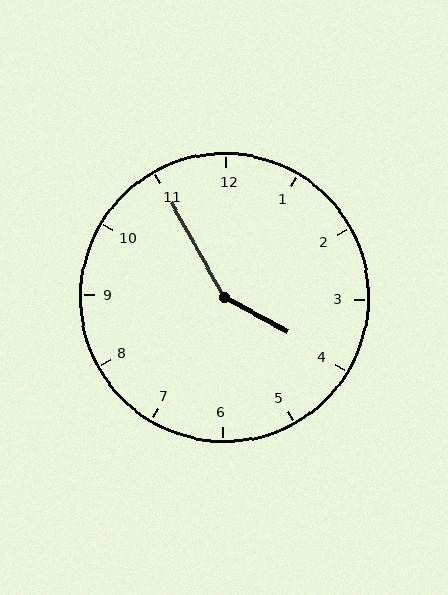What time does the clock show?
3:55.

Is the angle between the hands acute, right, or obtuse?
It is obtuse.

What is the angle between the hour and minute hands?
Approximately 148 degrees.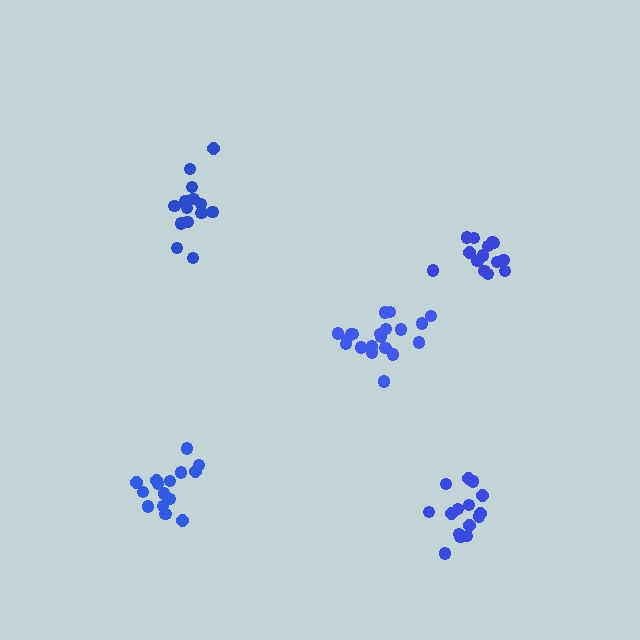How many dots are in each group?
Group 1: 20 dots, Group 2: 15 dots, Group 3: 15 dots, Group 4: 15 dots, Group 5: 14 dots (79 total).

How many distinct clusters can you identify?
There are 5 distinct clusters.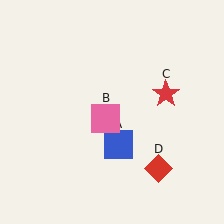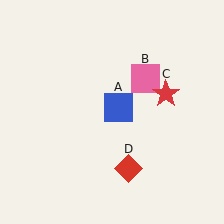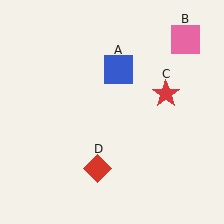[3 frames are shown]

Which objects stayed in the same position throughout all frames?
Red star (object C) remained stationary.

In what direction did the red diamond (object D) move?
The red diamond (object D) moved left.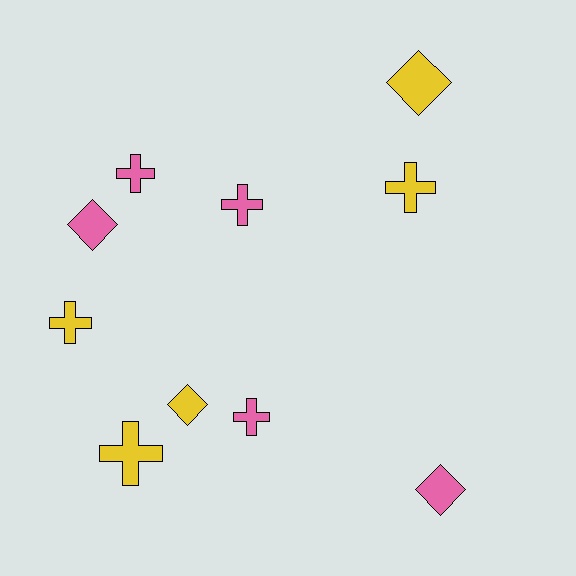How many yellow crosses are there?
There are 3 yellow crosses.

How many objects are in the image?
There are 10 objects.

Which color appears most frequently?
Yellow, with 5 objects.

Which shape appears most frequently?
Cross, with 6 objects.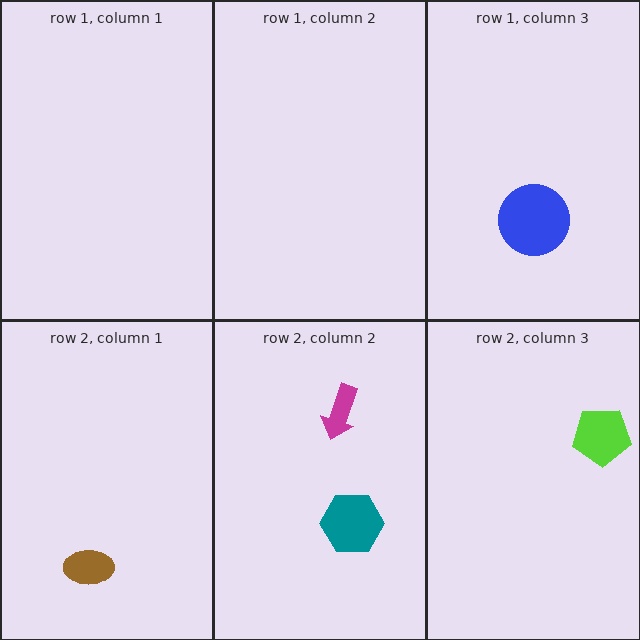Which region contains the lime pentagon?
The row 2, column 3 region.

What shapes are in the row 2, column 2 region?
The teal hexagon, the magenta arrow.